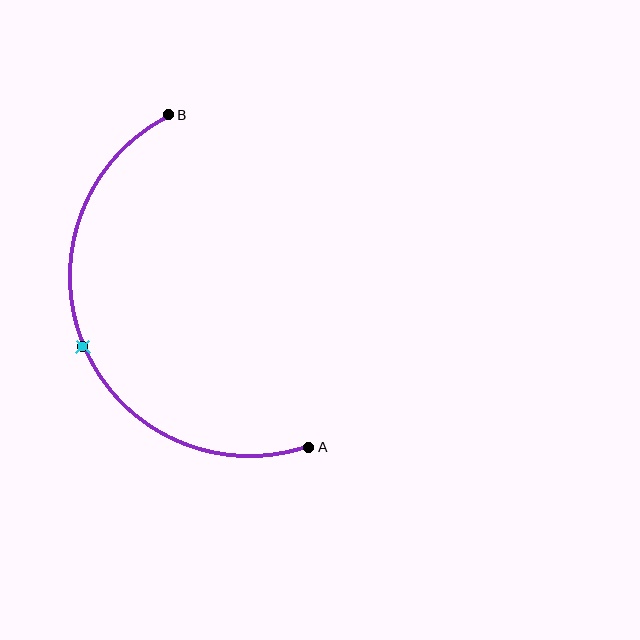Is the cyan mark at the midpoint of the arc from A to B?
Yes. The cyan mark lies on the arc at equal arc-length from both A and B — it is the arc midpoint.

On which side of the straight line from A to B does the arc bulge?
The arc bulges to the left of the straight line connecting A and B.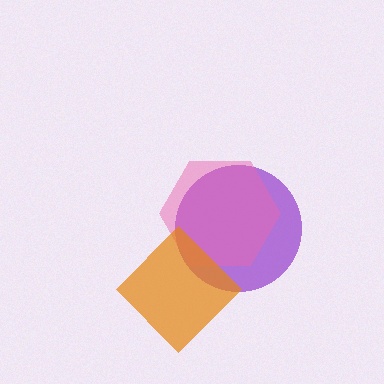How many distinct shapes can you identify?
There are 3 distinct shapes: a purple circle, a pink hexagon, an orange diamond.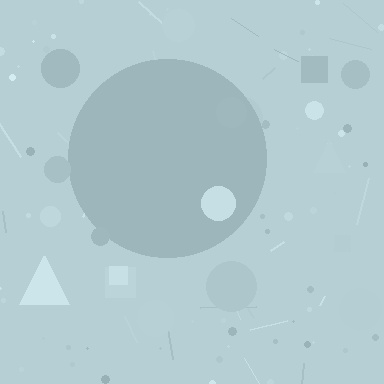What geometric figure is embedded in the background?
A circle is embedded in the background.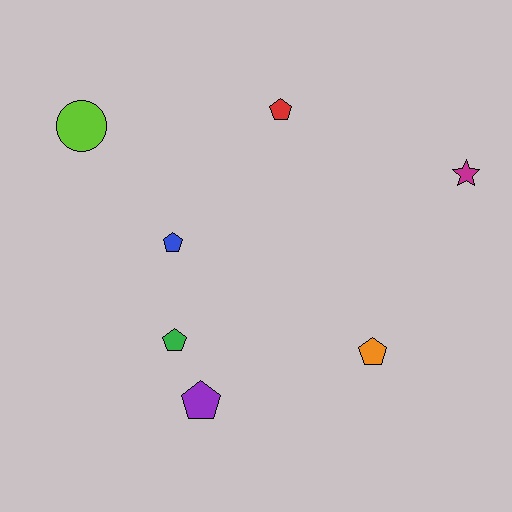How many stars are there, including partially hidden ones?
There is 1 star.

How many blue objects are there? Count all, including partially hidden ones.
There is 1 blue object.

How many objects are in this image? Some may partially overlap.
There are 7 objects.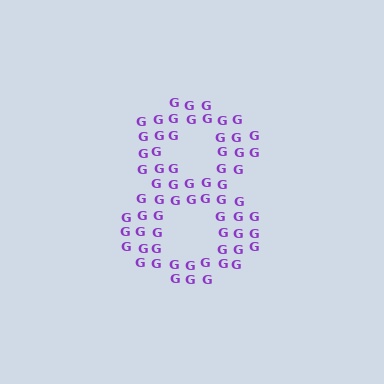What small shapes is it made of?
It is made of small letter G's.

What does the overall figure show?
The overall figure shows the digit 8.